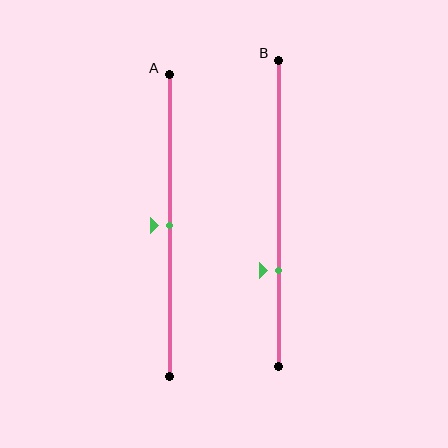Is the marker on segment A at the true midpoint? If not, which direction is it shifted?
Yes, the marker on segment A is at the true midpoint.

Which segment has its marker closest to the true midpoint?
Segment A has its marker closest to the true midpoint.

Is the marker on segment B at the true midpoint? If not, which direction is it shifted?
No, the marker on segment B is shifted downward by about 19% of the segment length.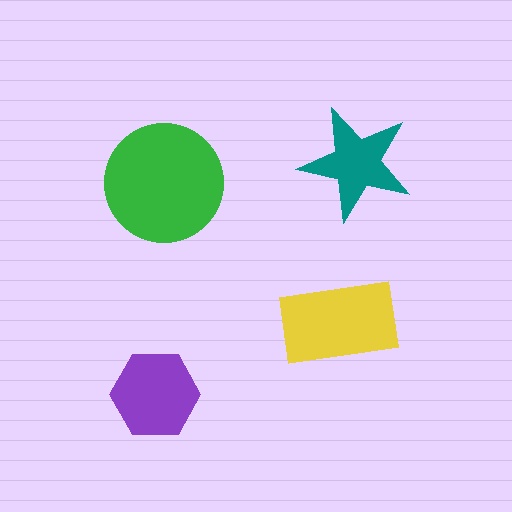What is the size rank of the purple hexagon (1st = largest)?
3rd.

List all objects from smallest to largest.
The teal star, the purple hexagon, the yellow rectangle, the green circle.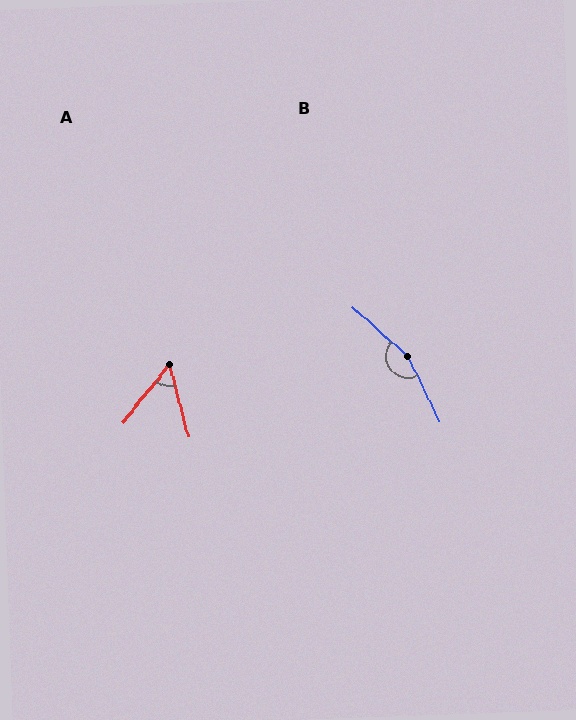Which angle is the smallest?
A, at approximately 53 degrees.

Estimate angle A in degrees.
Approximately 53 degrees.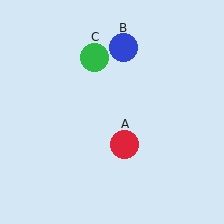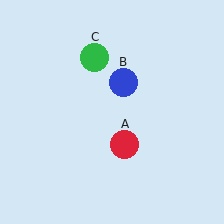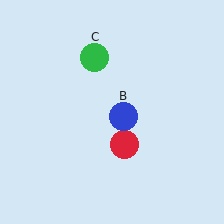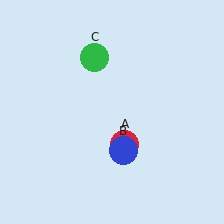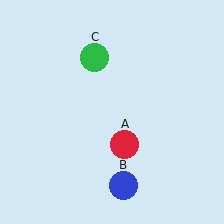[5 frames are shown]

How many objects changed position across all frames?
1 object changed position: blue circle (object B).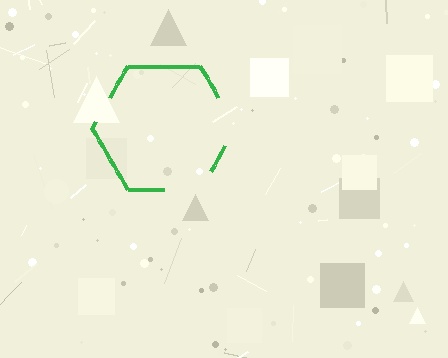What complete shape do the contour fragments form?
The contour fragments form a hexagon.